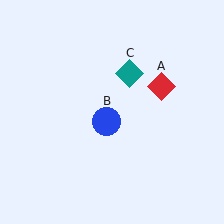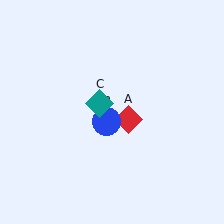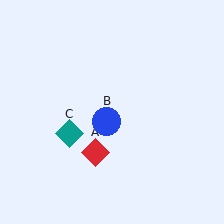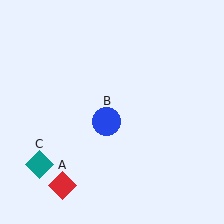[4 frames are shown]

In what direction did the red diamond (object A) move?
The red diamond (object A) moved down and to the left.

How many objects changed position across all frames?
2 objects changed position: red diamond (object A), teal diamond (object C).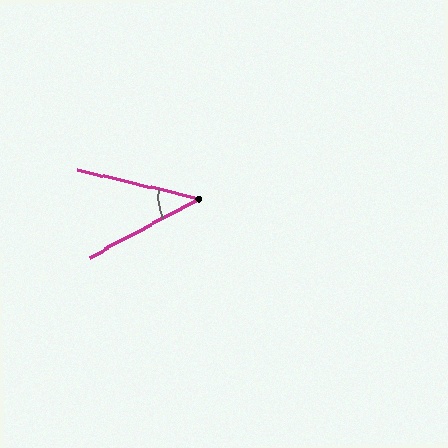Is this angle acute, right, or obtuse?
It is acute.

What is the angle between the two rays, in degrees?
Approximately 41 degrees.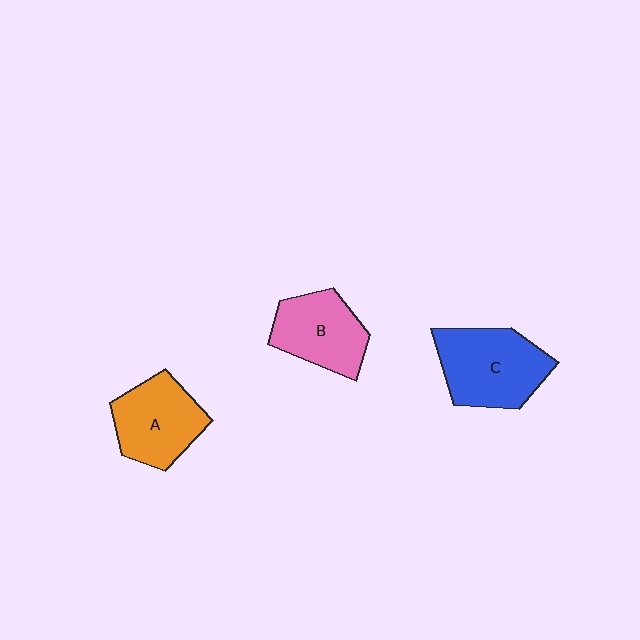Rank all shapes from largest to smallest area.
From largest to smallest: C (blue), A (orange), B (pink).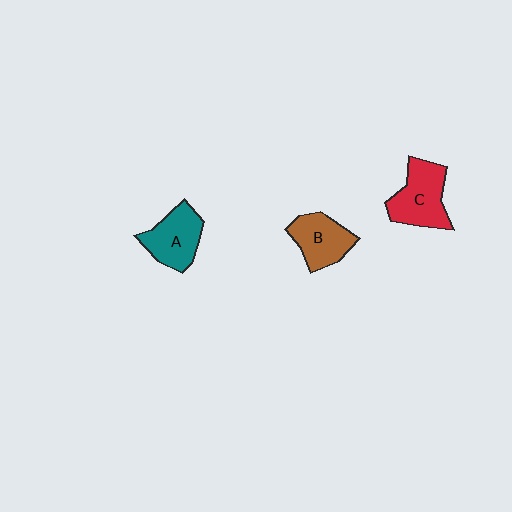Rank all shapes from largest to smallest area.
From largest to smallest: C (red), A (teal), B (brown).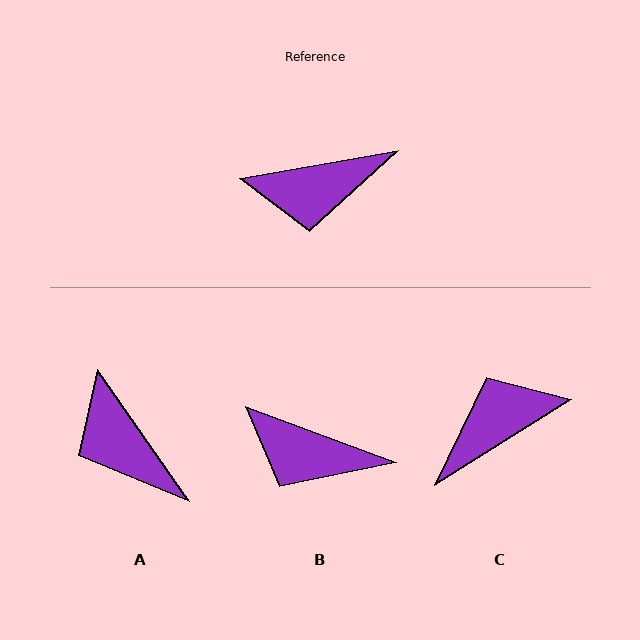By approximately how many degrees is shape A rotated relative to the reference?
Approximately 65 degrees clockwise.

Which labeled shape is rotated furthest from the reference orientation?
C, about 158 degrees away.